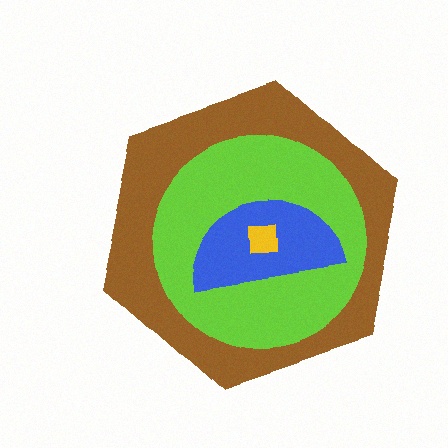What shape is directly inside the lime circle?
The blue semicircle.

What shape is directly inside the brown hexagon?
The lime circle.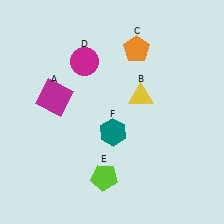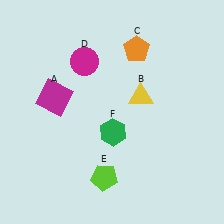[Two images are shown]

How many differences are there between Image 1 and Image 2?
There is 1 difference between the two images.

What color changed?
The hexagon (F) changed from teal in Image 1 to green in Image 2.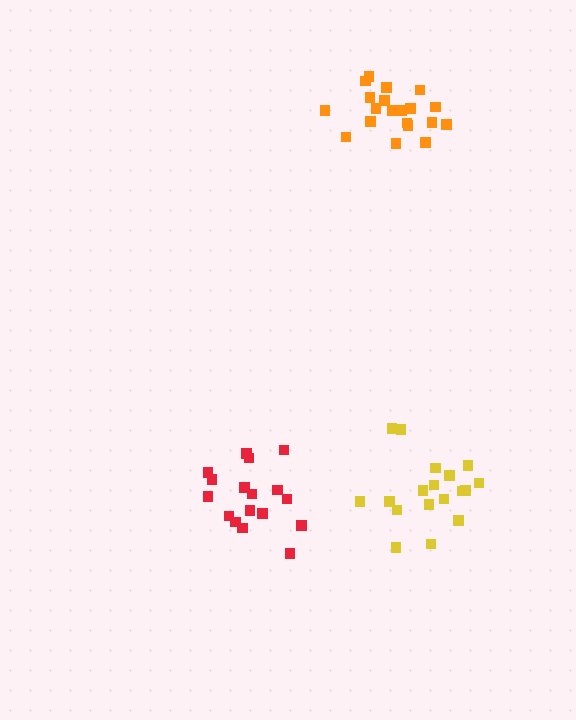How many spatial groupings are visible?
There are 3 spatial groupings.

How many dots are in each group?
Group 1: 20 dots, Group 2: 18 dots, Group 3: 17 dots (55 total).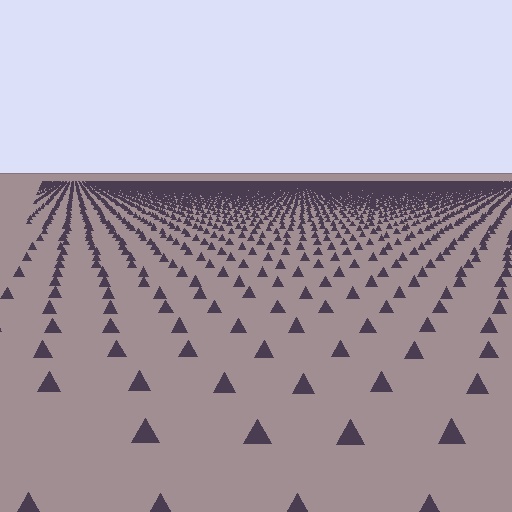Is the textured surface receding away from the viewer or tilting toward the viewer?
The surface is receding away from the viewer. Texture elements get smaller and denser toward the top.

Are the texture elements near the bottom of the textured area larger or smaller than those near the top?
Larger. Near the bottom, elements are closer to the viewer and appear at a bigger on-screen size.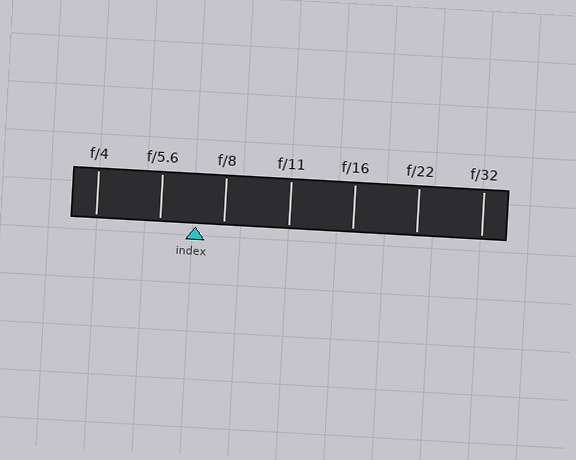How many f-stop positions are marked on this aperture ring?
There are 7 f-stop positions marked.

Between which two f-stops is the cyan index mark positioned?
The index mark is between f/5.6 and f/8.